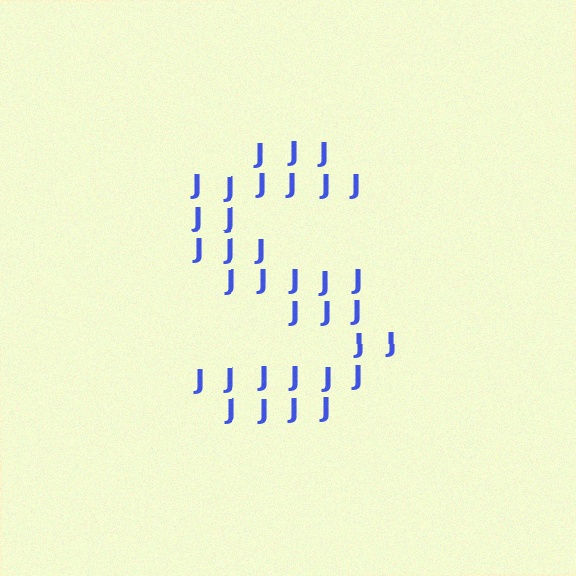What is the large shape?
The large shape is the letter S.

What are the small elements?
The small elements are letter J's.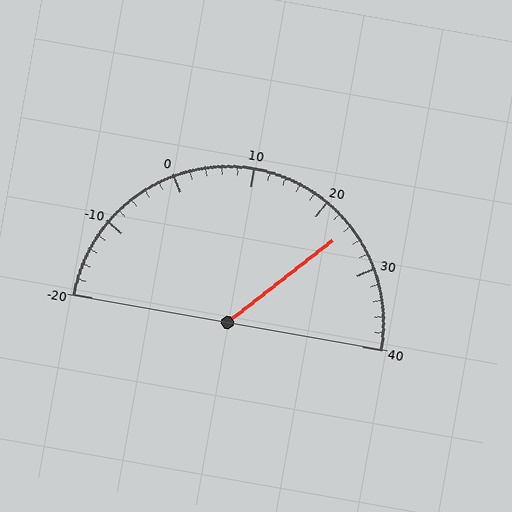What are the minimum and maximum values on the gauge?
The gauge ranges from -20 to 40.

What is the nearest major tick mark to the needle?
The nearest major tick mark is 20.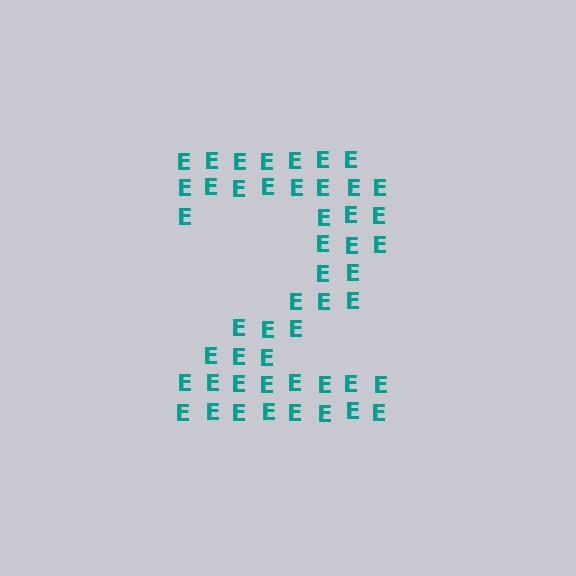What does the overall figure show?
The overall figure shows the digit 2.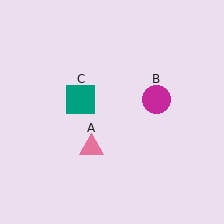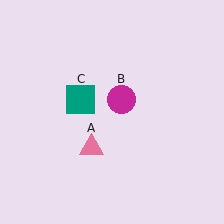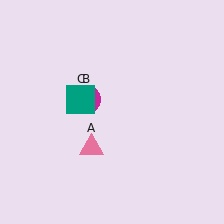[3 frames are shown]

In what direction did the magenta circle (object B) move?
The magenta circle (object B) moved left.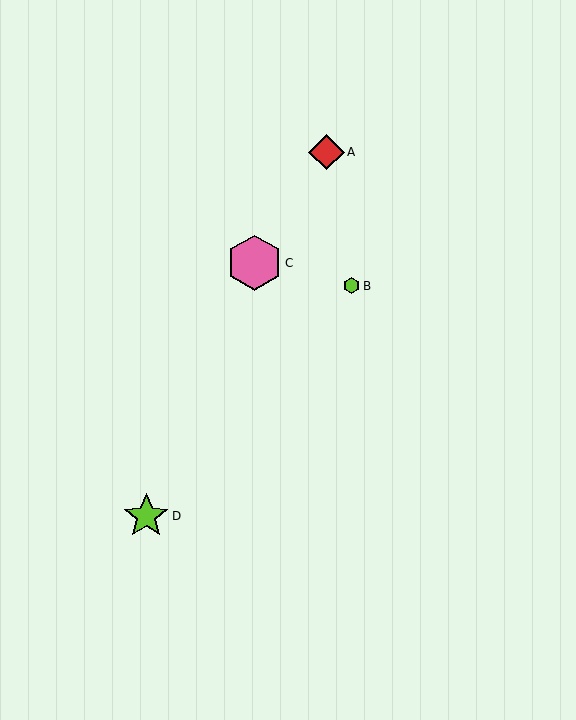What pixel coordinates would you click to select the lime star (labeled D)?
Click at (146, 516) to select the lime star D.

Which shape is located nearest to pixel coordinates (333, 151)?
The red diamond (labeled A) at (327, 152) is nearest to that location.